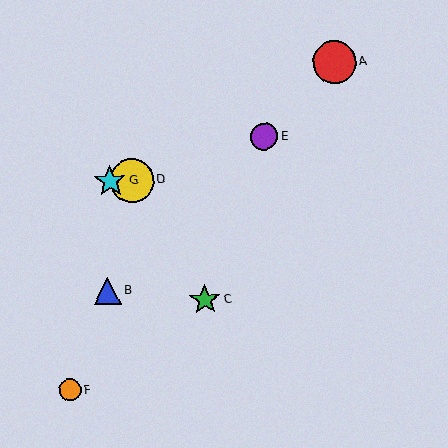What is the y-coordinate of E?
Object E is at y≈136.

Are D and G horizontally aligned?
Yes, both are at y≈180.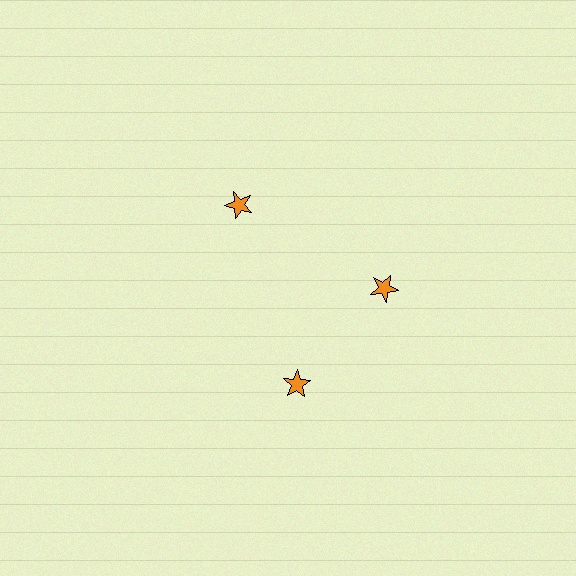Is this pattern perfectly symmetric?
No. The 3 orange stars are arranged in a ring, but one element near the 7 o'clock position is rotated out of alignment along the ring, breaking the 3-fold rotational symmetry.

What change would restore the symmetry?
The symmetry would be restored by rotating it back into even spacing with its neighbors so that all 3 stars sit at equal angles and equal distance from the center.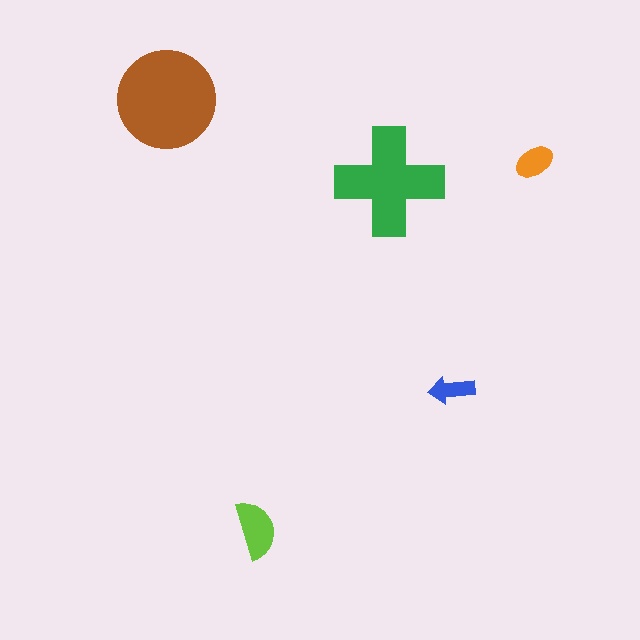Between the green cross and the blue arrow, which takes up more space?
The green cross.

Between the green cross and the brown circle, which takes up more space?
The brown circle.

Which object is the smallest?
The blue arrow.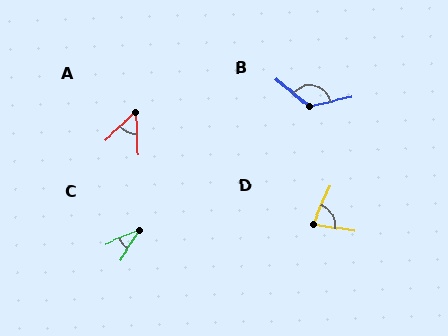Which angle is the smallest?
C, at approximately 34 degrees.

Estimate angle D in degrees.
Approximately 76 degrees.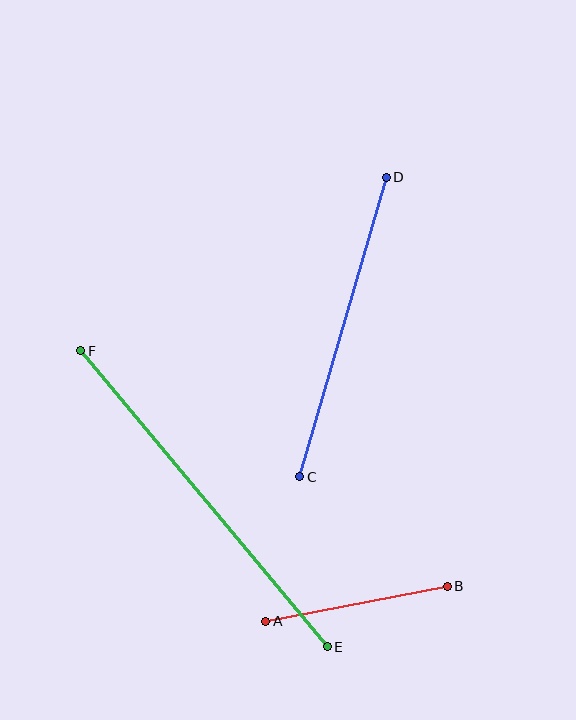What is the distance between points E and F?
The distance is approximately 385 pixels.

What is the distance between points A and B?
The distance is approximately 185 pixels.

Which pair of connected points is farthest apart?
Points E and F are farthest apart.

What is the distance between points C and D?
The distance is approximately 312 pixels.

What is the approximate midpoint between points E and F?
The midpoint is at approximately (204, 499) pixels.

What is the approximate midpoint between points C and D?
The midpoint is at approximately (343, 327) pixels.